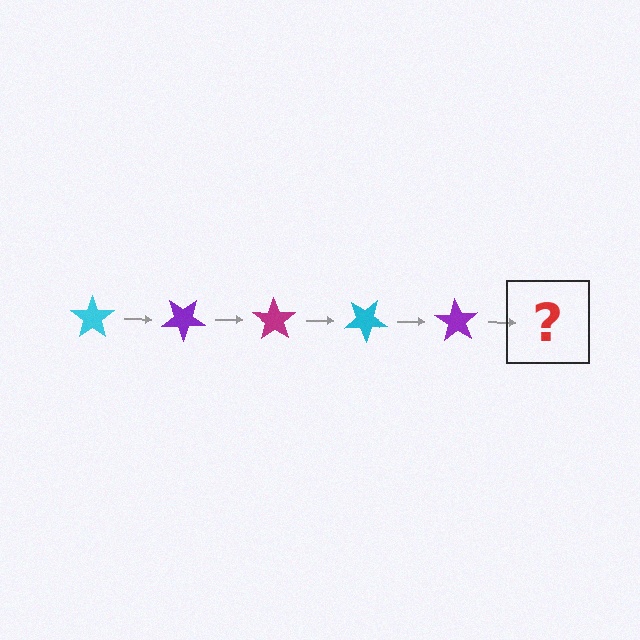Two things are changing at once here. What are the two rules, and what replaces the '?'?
The two rules are that it rotates 35 degrees each step and the color cycles through cyan, purple, and magenta. The '?' should be a magenta star, rotated 175 degrees from the start.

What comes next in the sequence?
The next element should be a magenta star, rotated 175 degrees from the start.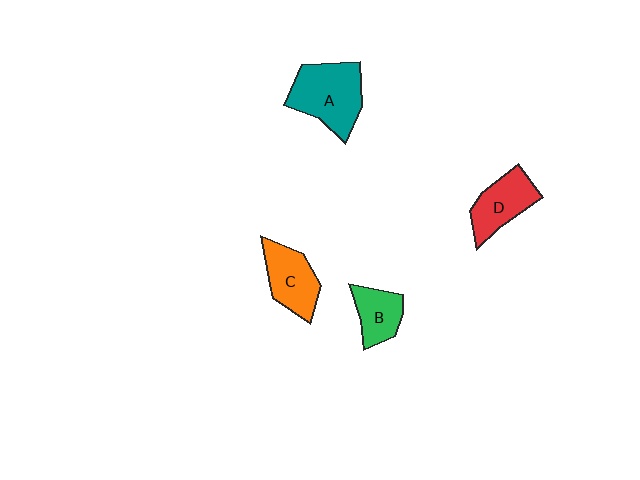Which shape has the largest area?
Shape A (teal).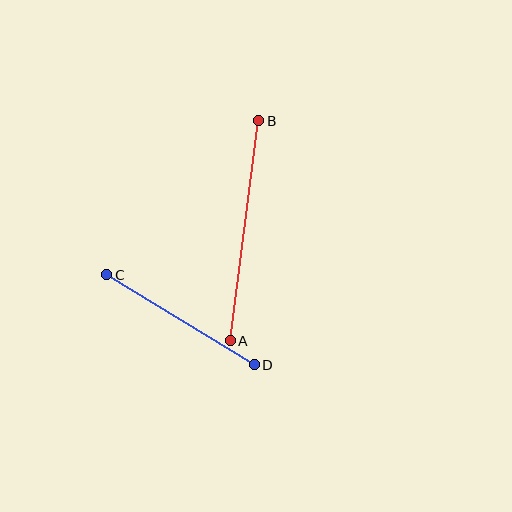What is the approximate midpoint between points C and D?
The midpoint is at approximately (180, 320) pixels.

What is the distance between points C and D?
The distance is approximately 173 pixels.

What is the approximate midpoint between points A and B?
The midpoint is at approximately (245, 231) pixels.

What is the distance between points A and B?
The distance is approximately 222 pixels.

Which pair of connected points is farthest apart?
Points A and B are farthest apart.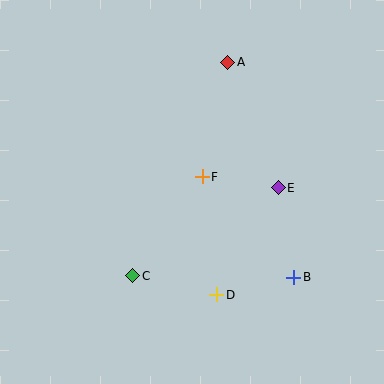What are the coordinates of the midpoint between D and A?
The midpoint between D and A is at (222, 178).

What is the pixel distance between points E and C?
The distance between E and C is 170 pixels.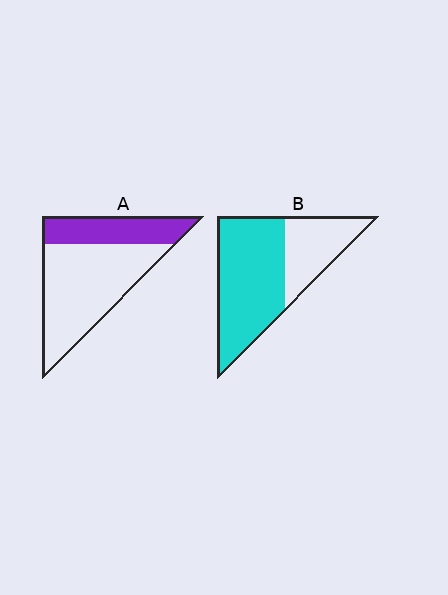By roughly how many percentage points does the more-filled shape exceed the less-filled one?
By roughly 35 percentage points (B over A).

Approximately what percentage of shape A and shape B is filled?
A is approximately 30% and B is approximately 65%.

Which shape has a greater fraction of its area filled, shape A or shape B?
Shape B.